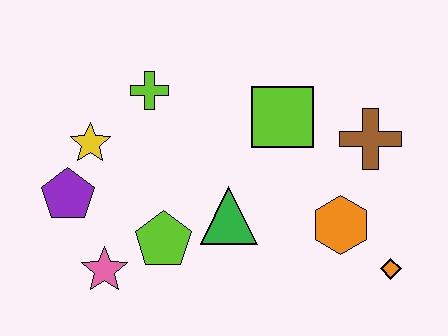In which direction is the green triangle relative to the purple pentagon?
The green triangle is to the right of the purple pentagon.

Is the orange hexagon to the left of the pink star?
No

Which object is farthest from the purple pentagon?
The orange diamond is farthest from the purple pentagon.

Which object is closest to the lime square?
The brown cross is closest to the lime square.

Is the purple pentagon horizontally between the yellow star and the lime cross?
No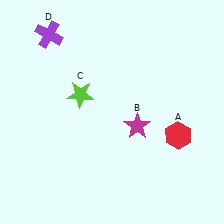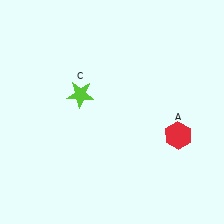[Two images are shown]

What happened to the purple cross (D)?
The purple cross (D) was removed in Image 2. It was in the top-left area of Image 1.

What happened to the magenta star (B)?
The magenta star (B) was removed in Image 2. It was in the bottom-right area of Image 1.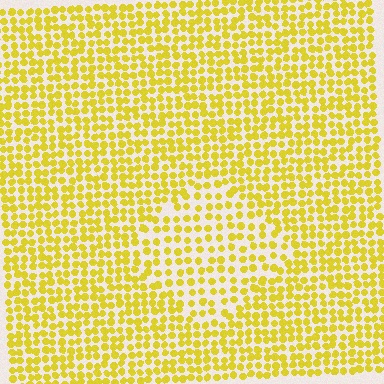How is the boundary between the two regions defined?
The boundary is defined by a change in element density (approximately 1.6x ratio). All elements are the same color, size, and shape.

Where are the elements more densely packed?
The elements are more densely packed outside the diamond boundary.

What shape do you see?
I see a diamond.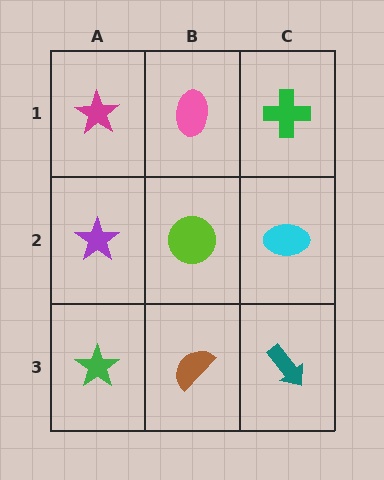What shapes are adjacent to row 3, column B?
A lime circle (row 2, column B), a green star (row 3, column A), a teal arrow (row 3, column C).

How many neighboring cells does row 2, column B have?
4.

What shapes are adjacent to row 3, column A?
A purple star (row 2, column A), a brown semicircle (row 3, column B).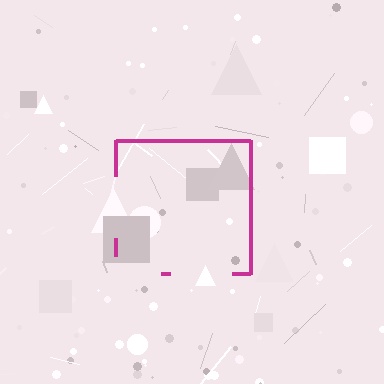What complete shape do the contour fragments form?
The contour fragments form a square.